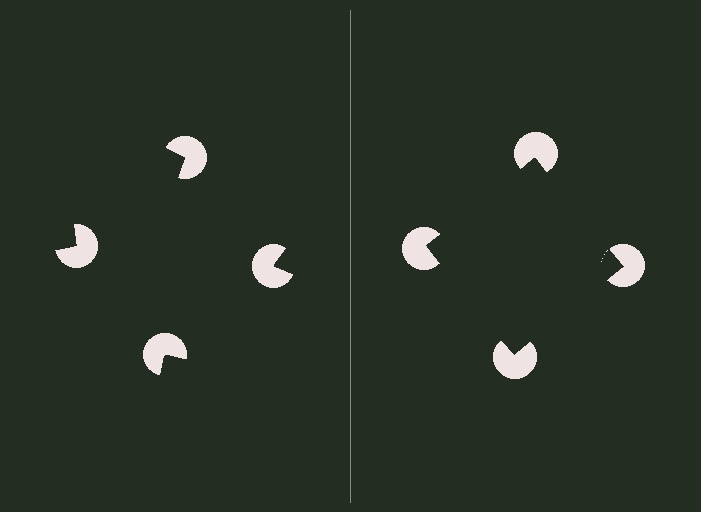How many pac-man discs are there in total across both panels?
8 — 4 on each side.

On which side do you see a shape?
An illusory square appears on the right side. On the left side the wedge cuts are rotated, so no coherent shape forms.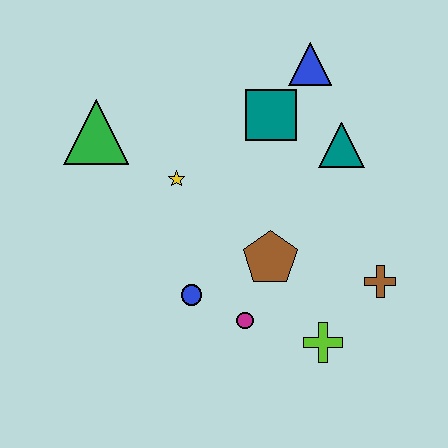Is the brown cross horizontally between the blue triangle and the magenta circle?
No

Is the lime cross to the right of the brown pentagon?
Yes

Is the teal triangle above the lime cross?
Yes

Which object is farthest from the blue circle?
The blue triangle is farthest from the blue circle.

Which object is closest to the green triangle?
The yellow star is closest to the green triangle.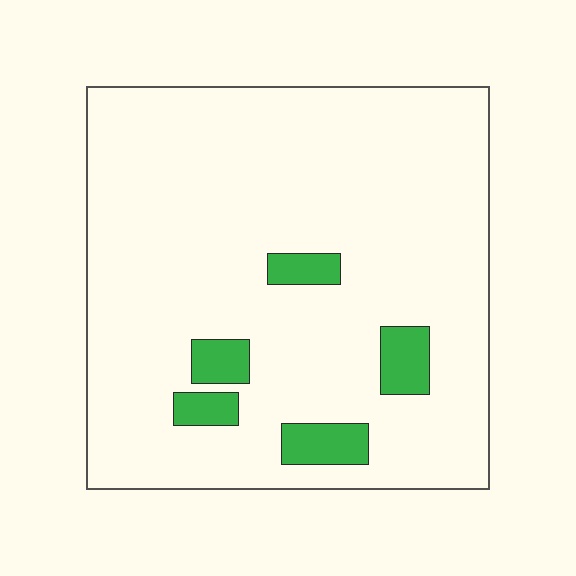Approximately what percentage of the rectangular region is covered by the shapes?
Approximately 10%.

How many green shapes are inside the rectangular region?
5.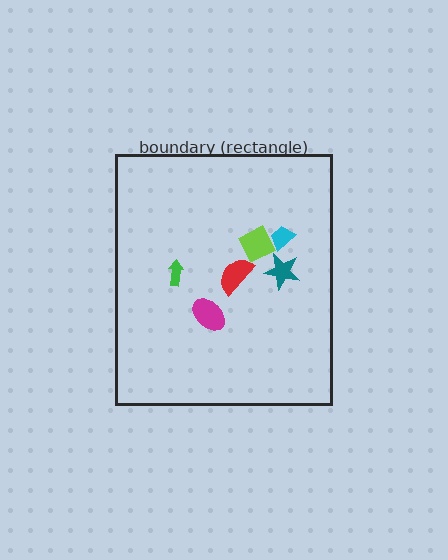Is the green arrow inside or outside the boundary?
Inside.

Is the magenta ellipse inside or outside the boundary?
Inside.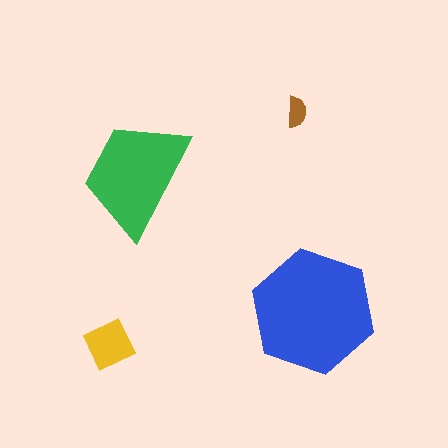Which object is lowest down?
The yellow diamond is bottommost.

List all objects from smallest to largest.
The brown semicircle, the yellow diamond, the green trapezoid, the blue hexagon.